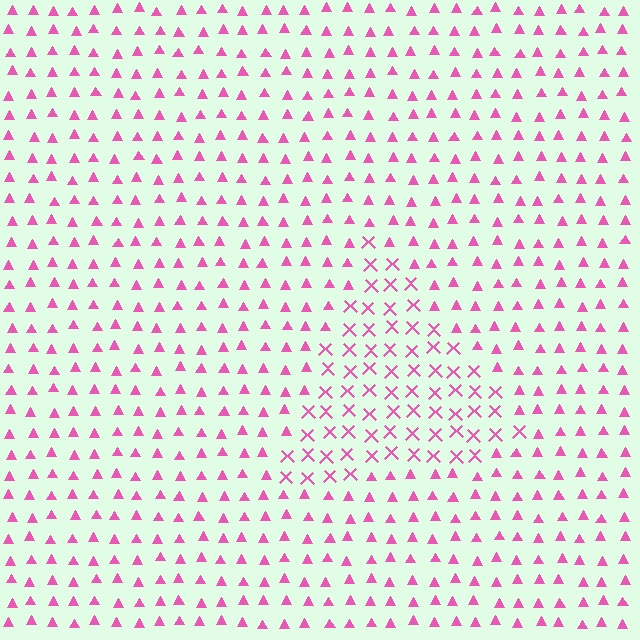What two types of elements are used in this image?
The image uses X marks inside the triangle region and triangles outside it.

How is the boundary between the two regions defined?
The boundary is defined by a change in element shape: X marks inside vs. triangles outside. All elements share the same color and spacing.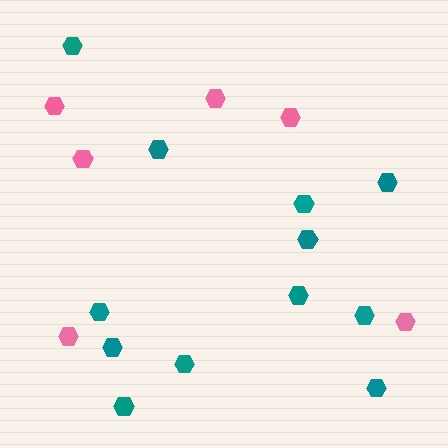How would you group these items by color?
There are 2 groups: one group of teal hexagons (12) and one group of pink hexagons (6).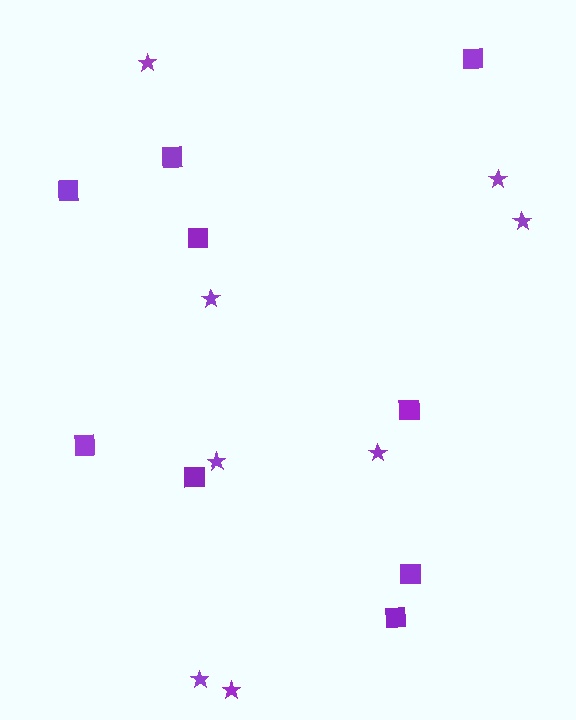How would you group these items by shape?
There are 2 groups: one group of squares (9) and one group of stars (8).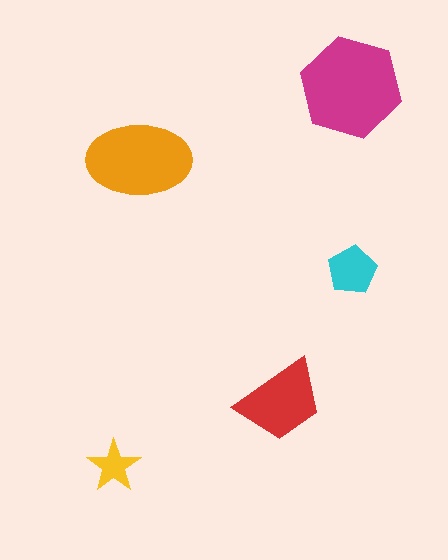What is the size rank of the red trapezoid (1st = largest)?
3rd.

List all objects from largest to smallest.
The magenta hexagon, the orange ellipse, the red trapezoid, the cyan pentagon, the yellow star.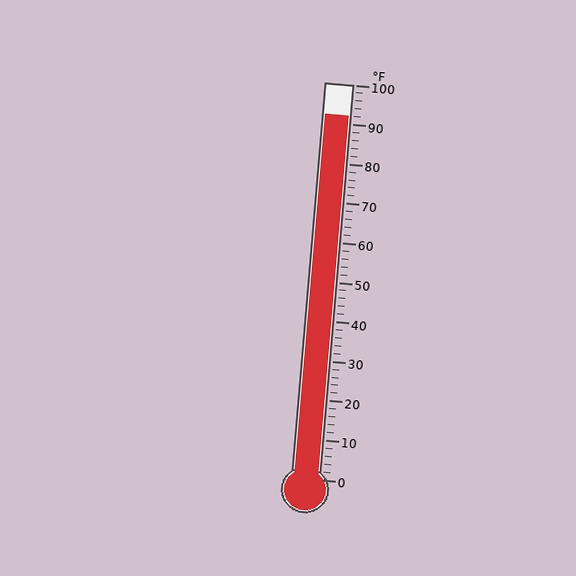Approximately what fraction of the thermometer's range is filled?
The thermometer is filled to approximately 90% of its range.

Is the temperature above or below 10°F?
The temperature is above 10°F.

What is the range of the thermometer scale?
The thermometer scale ranges from 0°F to 100°F.